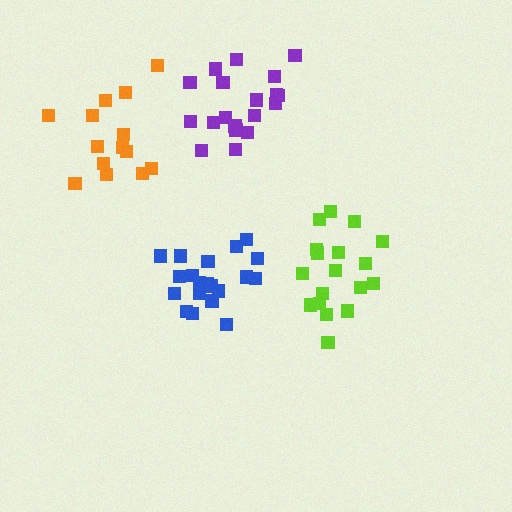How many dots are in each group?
Group 1: 18 dots, Group 2: 14 dots, Group 3: 20 dots, Group 4: 19 dots (71 total).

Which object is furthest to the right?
The lime cluster is rightmost.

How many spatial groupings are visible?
There are 4 spatial groupings.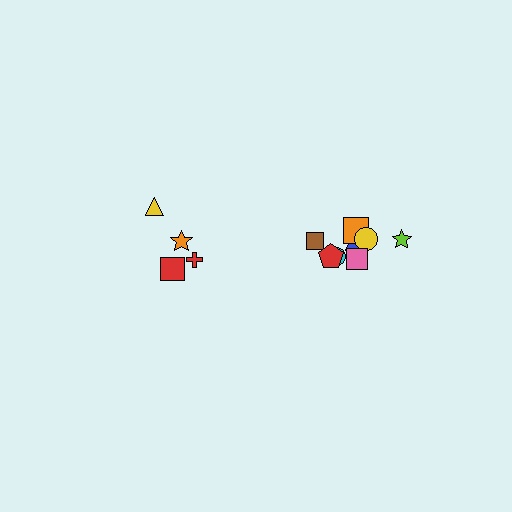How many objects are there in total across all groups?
There are 12 objects.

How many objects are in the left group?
There are 4 objects.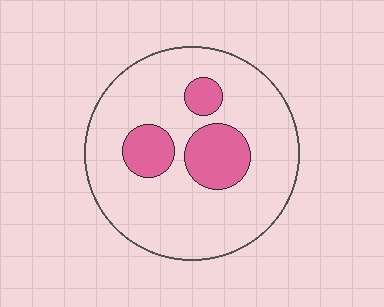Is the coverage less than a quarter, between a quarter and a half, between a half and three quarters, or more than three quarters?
Less than a quarter.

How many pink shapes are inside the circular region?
3.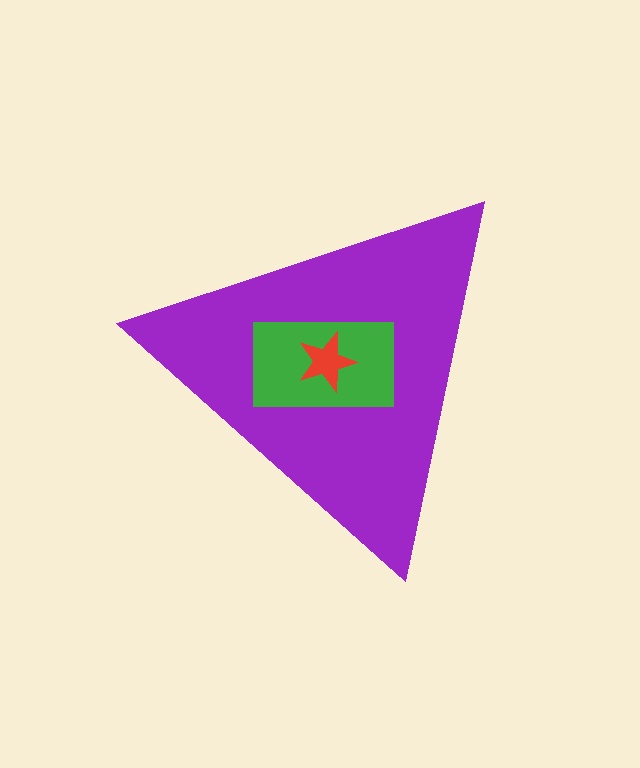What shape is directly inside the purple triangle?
The green rectangle.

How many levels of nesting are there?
3.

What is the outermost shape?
The purple triangle.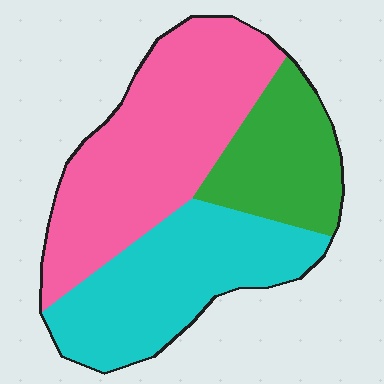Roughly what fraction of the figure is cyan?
Cyan covers 34% of the figure.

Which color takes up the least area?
Green, at roughly 20%.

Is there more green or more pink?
Pink.